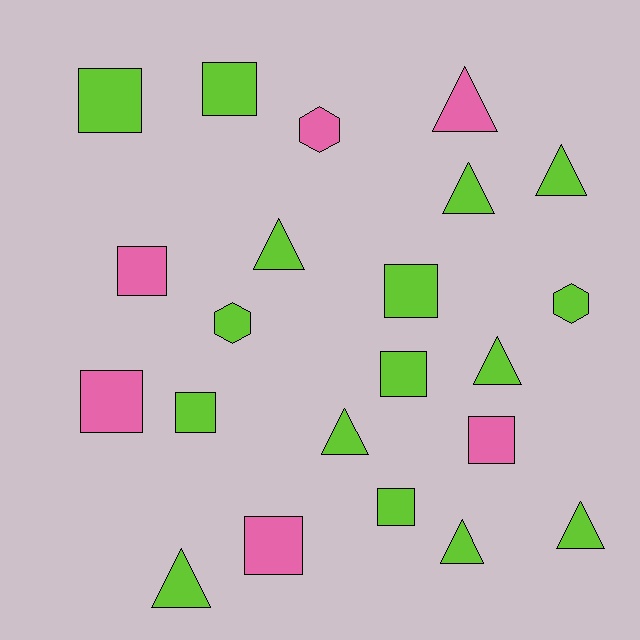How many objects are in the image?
There are 22 objects.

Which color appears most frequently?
Lime, with 16 objects.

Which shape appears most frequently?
Square, with 10 objects.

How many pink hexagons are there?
There is 1 pink hexagon.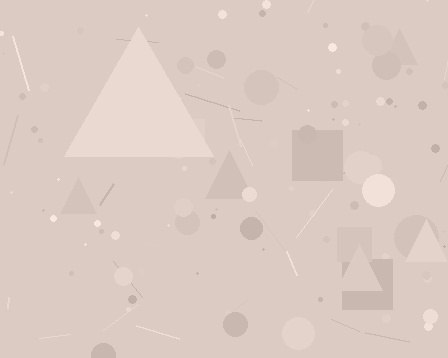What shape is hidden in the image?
A triangle is hidden in the image.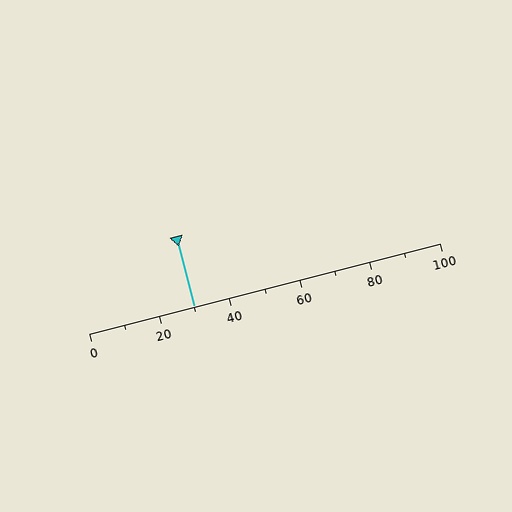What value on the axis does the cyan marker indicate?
The marker indicates approximately 30.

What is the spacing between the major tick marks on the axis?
The major ticks are spaced 20 apart.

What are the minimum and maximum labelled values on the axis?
The axis runs from 0 to 100.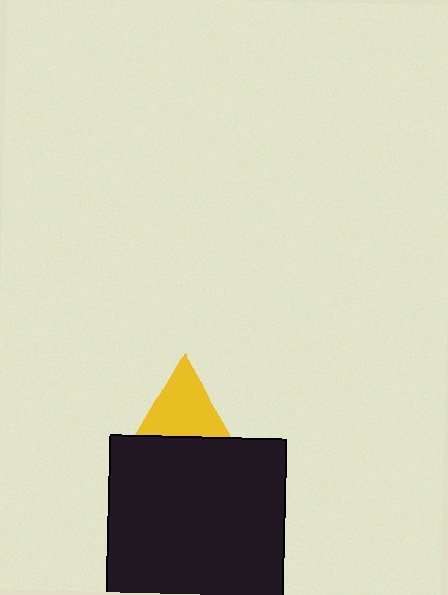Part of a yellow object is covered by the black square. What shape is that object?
It is a triangle.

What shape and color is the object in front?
The object in front is a black square.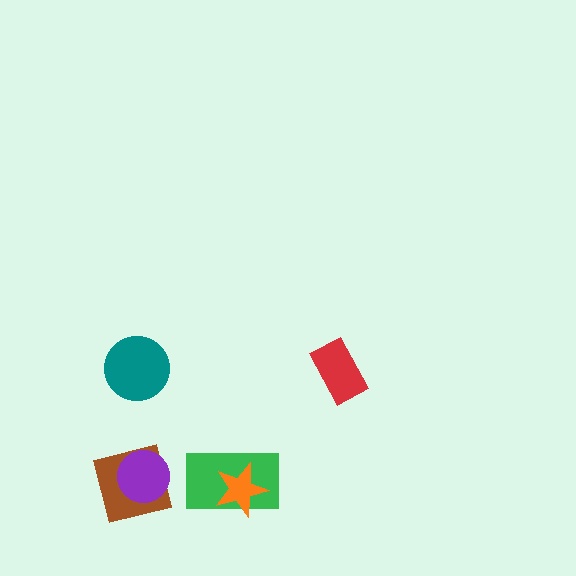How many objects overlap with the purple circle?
1 object overlaps with the purple circle.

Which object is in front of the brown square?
The purple circle is in front of the brown square.